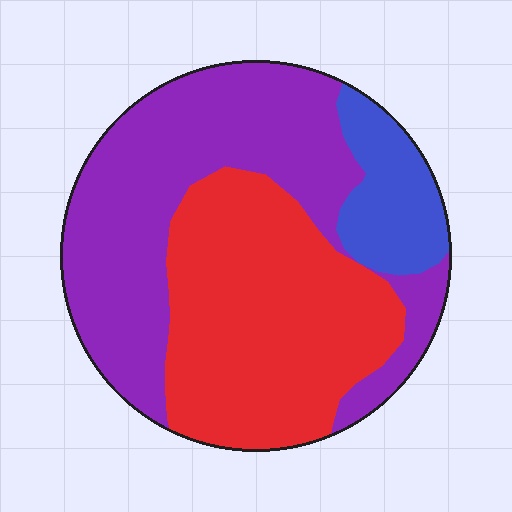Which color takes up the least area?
Blue, at roughly 10%.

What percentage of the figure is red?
Red takes up between a quarter and a half of the figure.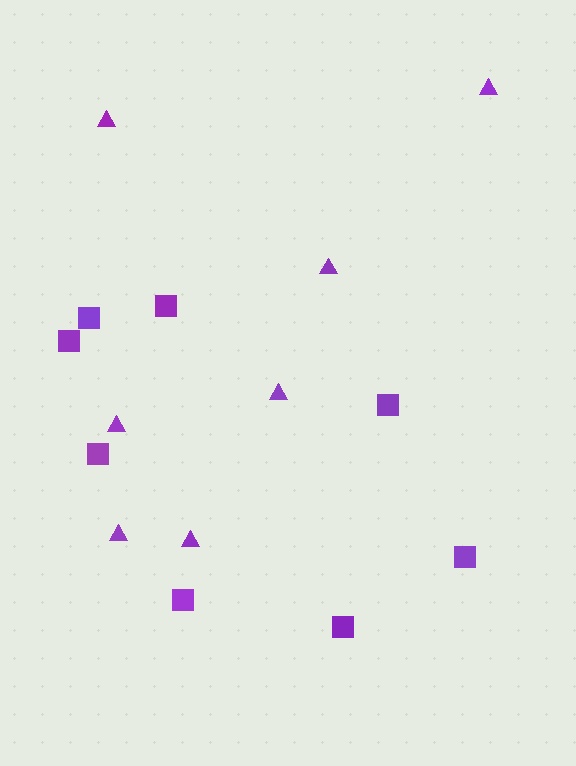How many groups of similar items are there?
There are 2 groups: one group of squares (8) and one group of triangles (7).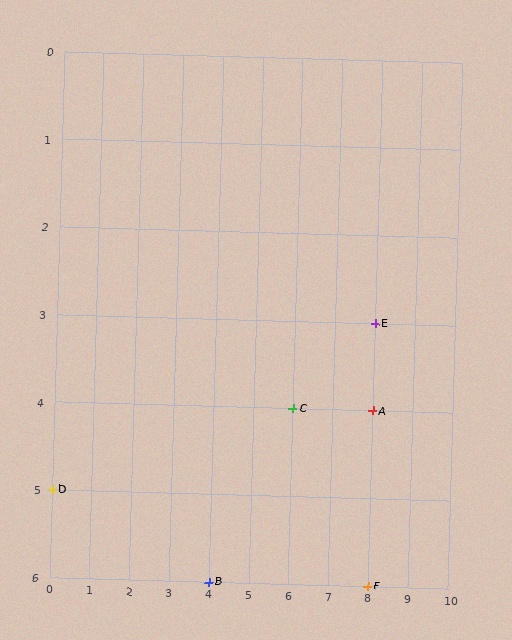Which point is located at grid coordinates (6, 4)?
Point C is at (6, 4).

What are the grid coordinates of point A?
Point A is at grid coordinates (8, 4).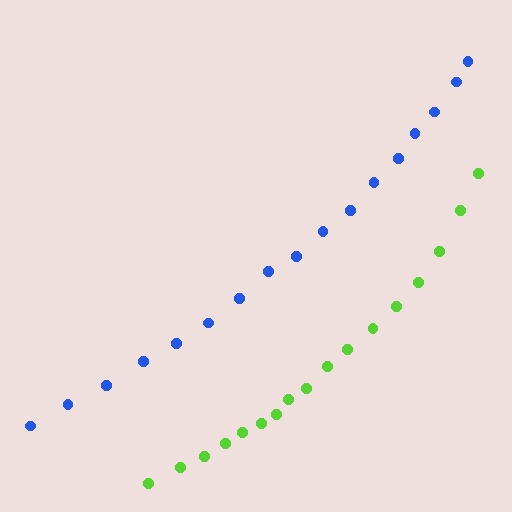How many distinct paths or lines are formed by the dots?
There are 2 distinct paths.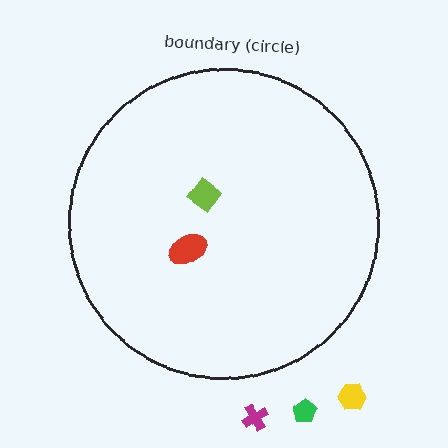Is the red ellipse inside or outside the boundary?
Inside.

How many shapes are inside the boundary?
2 inside, 3 outside.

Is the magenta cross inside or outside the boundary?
Outside.